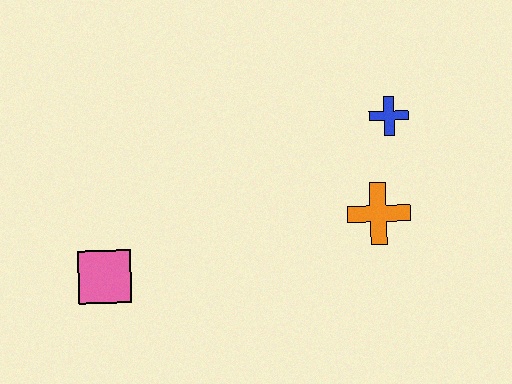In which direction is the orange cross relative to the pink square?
The orange cross is to the right of the pink square.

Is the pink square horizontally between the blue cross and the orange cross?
No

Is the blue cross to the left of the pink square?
No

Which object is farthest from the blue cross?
The pink square is farthest from the blue cross.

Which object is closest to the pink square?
The orange cross is closest to the pink square.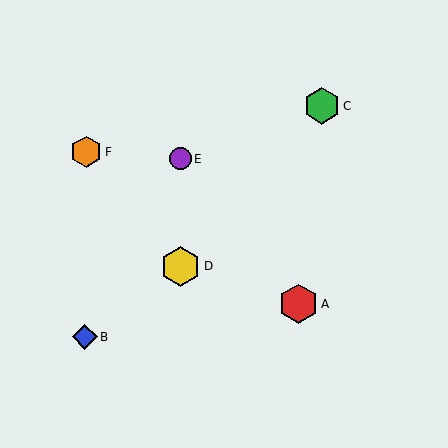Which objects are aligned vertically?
Objects D, E are aligned vertically.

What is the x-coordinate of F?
Object F is at x≈86.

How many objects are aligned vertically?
2 objects (D, E) are aligned vertically.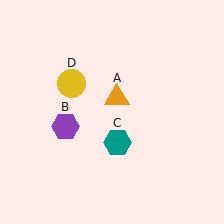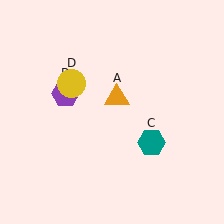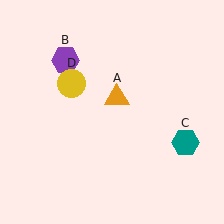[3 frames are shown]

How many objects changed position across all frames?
2 objects changed position: purple hexagon (object B), teal hexagon (object C).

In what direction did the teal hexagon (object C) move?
The teal hexagon (object C) moved right.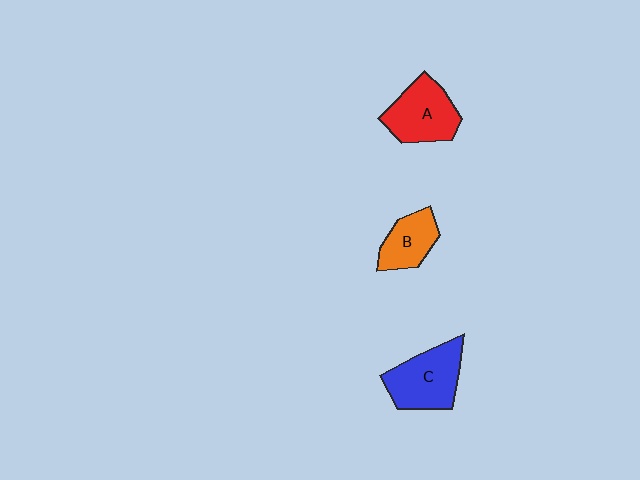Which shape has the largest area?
Shape C (blue).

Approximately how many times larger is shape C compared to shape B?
Approximately 1.5 times.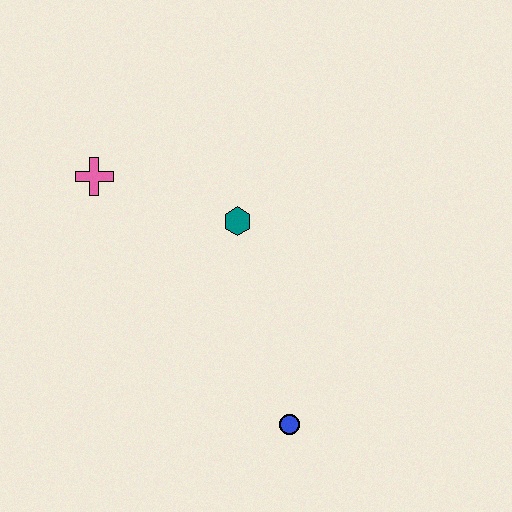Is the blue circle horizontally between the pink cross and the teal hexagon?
No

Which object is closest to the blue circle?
The teal hexagon is closest to the blue circle.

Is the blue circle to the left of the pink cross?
No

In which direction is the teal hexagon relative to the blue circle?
The teal hexagon is above the blue circle.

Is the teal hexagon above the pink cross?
No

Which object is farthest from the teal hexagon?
The blue circle is farthest from the teal hexagon.